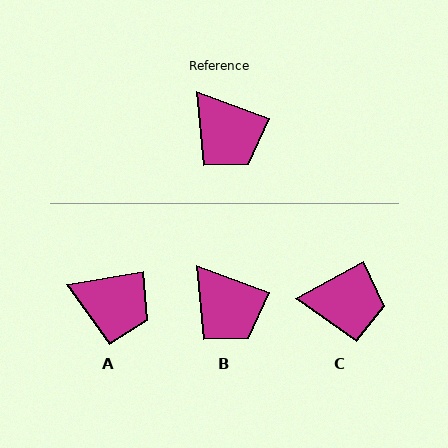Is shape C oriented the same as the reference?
No, it is off by about 49 degrees.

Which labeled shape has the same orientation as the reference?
B.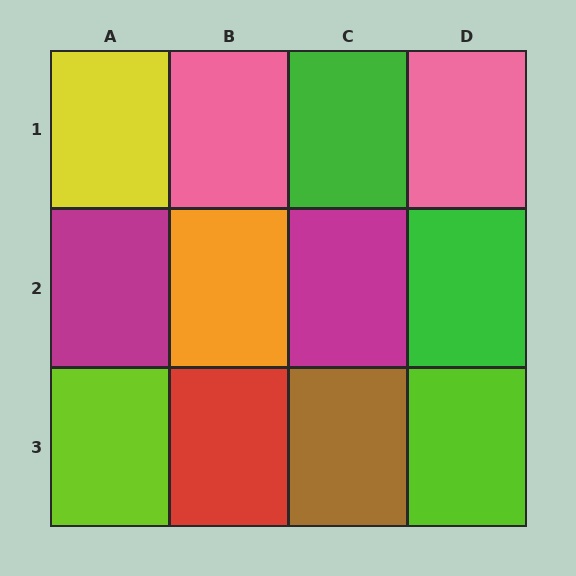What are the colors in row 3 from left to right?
Lime, red, brown, lime.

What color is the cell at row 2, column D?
Green.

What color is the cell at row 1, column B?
Pink.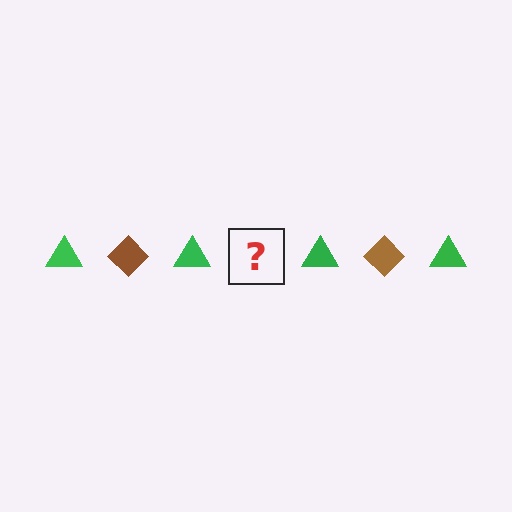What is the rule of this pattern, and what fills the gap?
The rule is that the pattern alternates between green triangle and brown diamond. The gap should be filled with a brown diamond.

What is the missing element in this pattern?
The missing element is a brown diamond.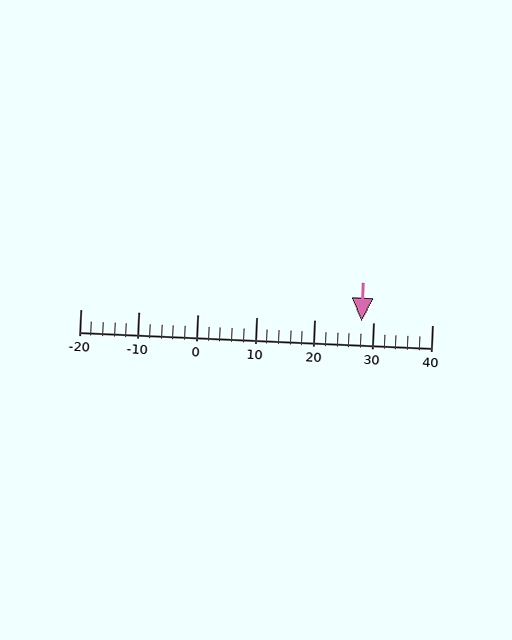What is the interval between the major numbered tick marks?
The major tick marks are spaced 10 units apart.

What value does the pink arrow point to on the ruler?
The pink arrow points to approximately 28.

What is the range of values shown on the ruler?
The ruler shows values from -20 to 40.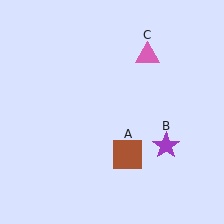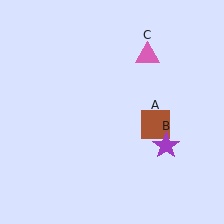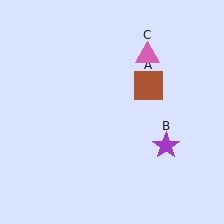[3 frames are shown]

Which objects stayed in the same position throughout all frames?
Purple star (object B) and pink triangle (object C) remained stationary.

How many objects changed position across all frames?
1 object changed position: brown square (object A).